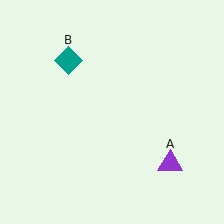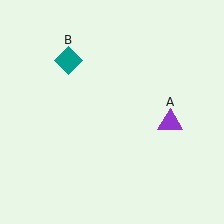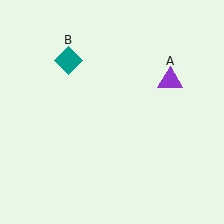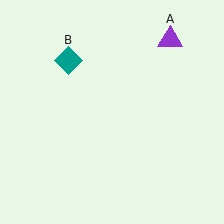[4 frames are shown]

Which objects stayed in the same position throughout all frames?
Teal diamond (object B) remained stationary.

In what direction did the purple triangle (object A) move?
The purple triangle (object A) moved up.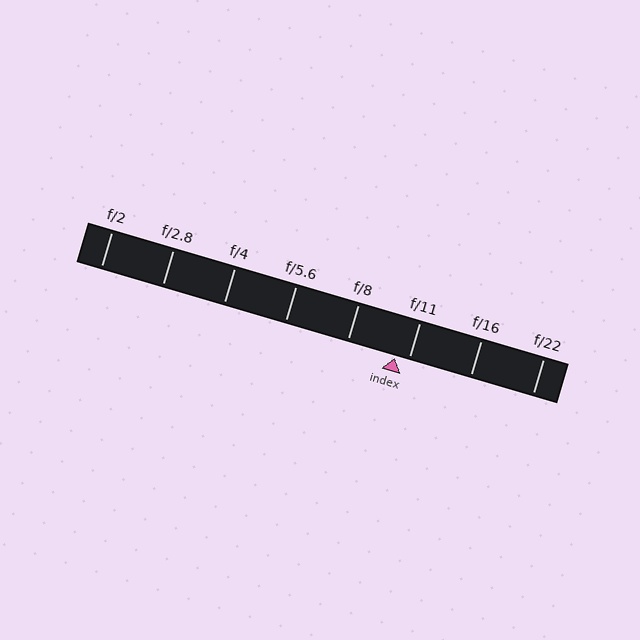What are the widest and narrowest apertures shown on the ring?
The widest aperture shown is f/2 and the narrowest is f/22.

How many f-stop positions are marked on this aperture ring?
There are 8 f-stop positions marked.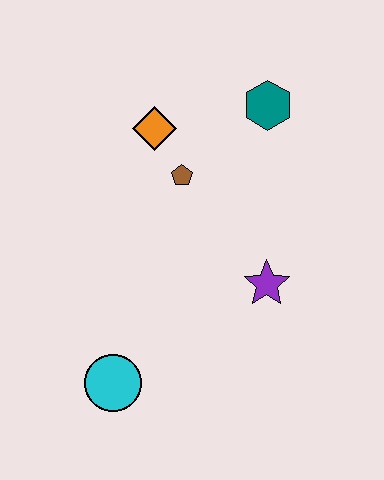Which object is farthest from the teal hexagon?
The cyan circle is farthest from the teal hexagon.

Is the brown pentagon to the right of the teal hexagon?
No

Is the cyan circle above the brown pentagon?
No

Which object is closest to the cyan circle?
The purple star is closest to the cyan circle.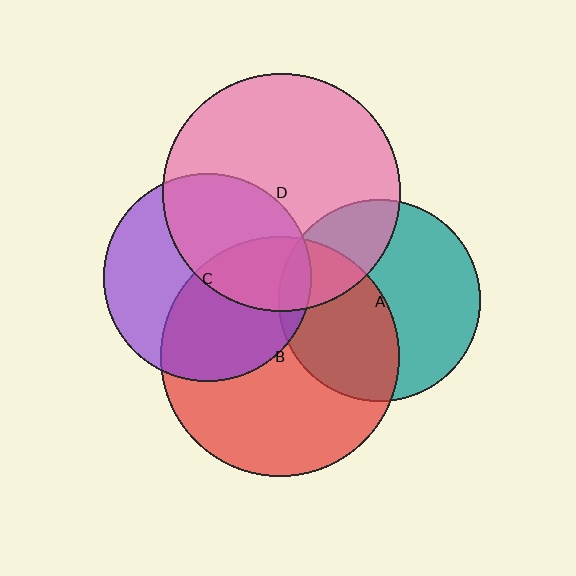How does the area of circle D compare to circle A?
Approximately 1.4 times.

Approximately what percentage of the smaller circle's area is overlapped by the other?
Approximately 20%.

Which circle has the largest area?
Circle B (red).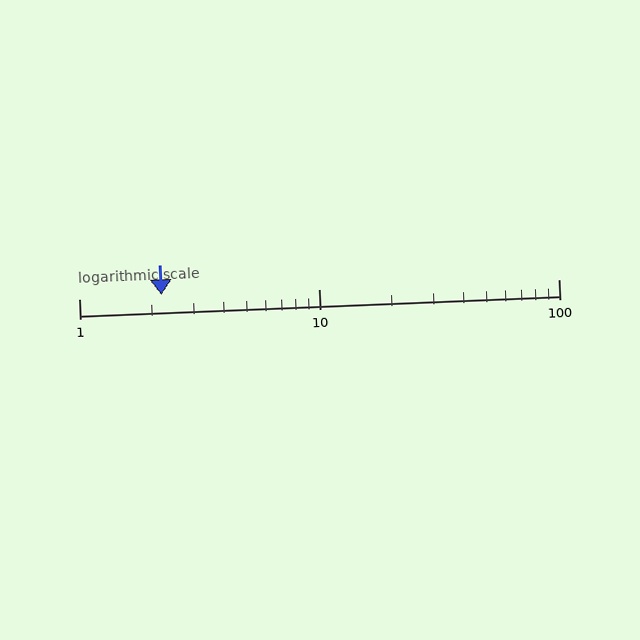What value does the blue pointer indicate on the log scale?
The pointer indicates approximately 2.2.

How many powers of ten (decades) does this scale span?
The scale spans 2 decades, from 1 to 100.